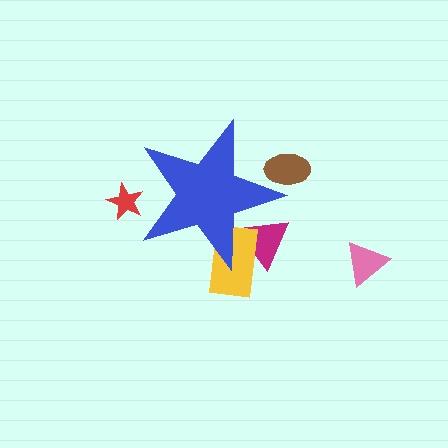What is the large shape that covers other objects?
A blue star.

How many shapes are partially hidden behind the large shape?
4 shapes are partially hidden.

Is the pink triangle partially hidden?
No, the pink triangle is fully visible.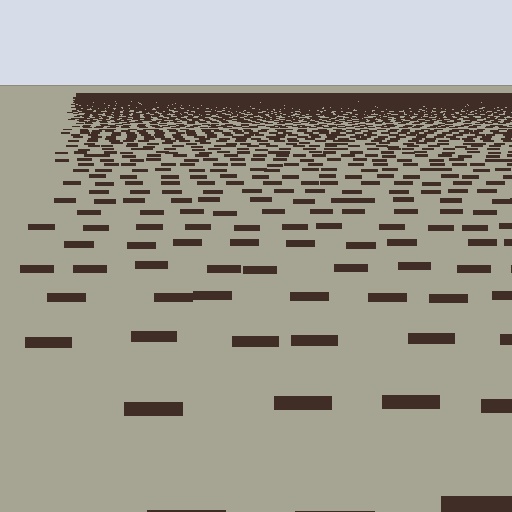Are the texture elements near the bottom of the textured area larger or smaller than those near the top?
Larger. Near the bottom, elements are closer to the viewer and appear at a bigger on-screen size.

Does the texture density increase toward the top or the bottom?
Density increases toward the top.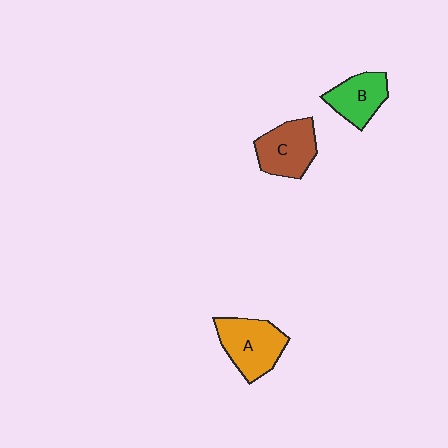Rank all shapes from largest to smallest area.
From largest to smallest: A (orange), C (brown), B (green).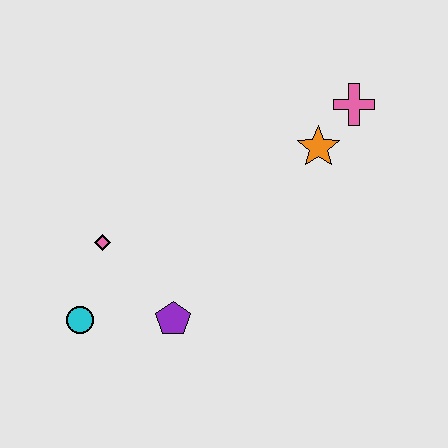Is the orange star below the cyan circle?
No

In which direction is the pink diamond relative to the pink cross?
The pink diamond is to the left of the pink cross.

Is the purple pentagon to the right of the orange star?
No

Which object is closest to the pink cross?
The orange star is closest to the pink cross.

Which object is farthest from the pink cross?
The cyan circle is farthest from the pink cross.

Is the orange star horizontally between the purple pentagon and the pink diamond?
No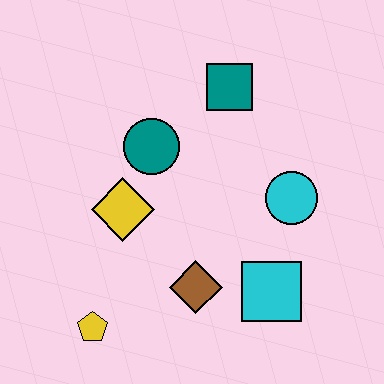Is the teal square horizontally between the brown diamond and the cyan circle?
Yes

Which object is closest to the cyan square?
The brown diamond is closest to the cyan square.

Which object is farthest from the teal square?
The yellow pentagon is farthest from the teal square.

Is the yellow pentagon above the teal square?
No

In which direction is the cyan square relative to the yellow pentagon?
The cyan square is to the right of the yellow pentagon.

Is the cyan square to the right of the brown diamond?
Yes